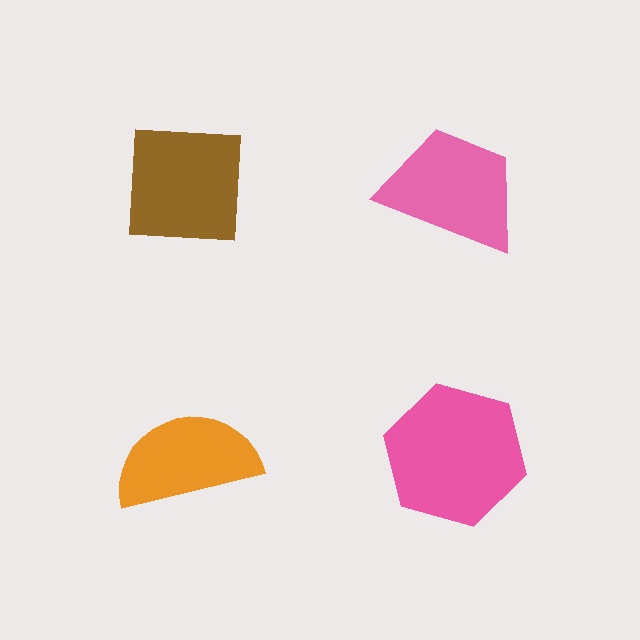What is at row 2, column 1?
An orange semicircle.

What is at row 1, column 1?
A brown square.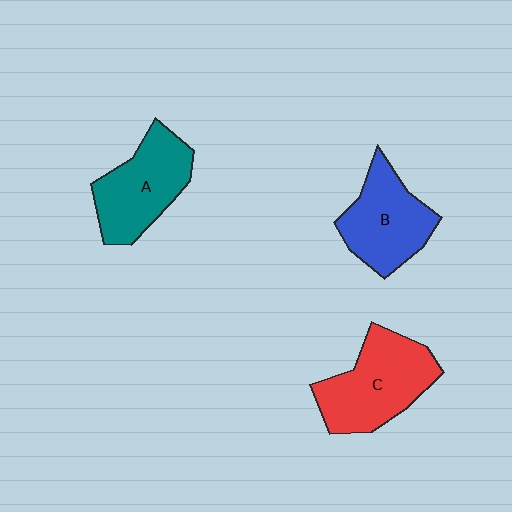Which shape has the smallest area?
Shape B (blue).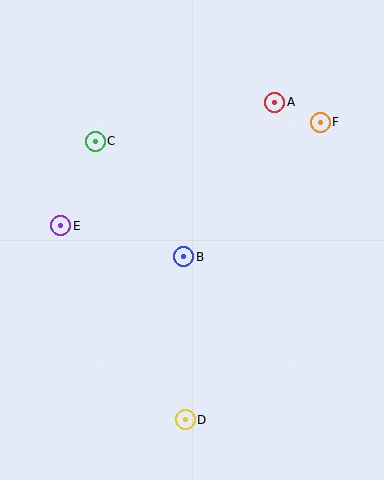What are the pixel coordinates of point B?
Point B is at (184, 257).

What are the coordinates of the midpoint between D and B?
The midpoint between D and B is at (185, 338).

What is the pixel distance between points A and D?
The distance between A and D is 330 pixels.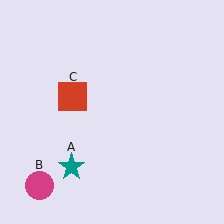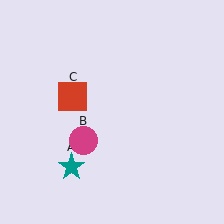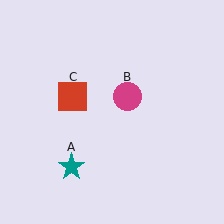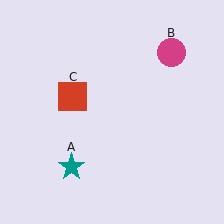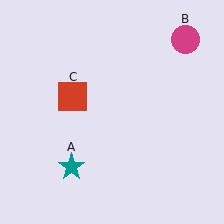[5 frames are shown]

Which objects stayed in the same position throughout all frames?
Teal star (object A) and red square (object C) remained stationary.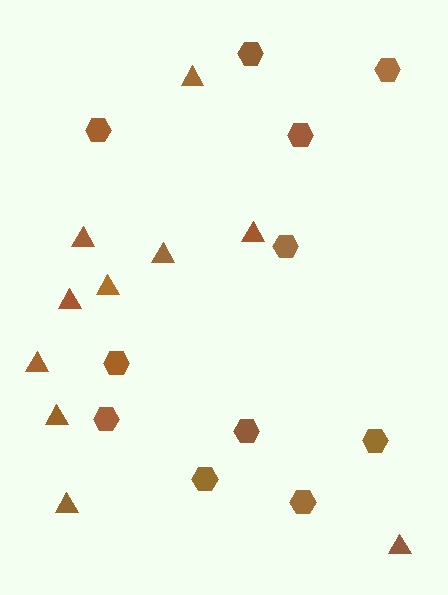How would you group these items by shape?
There are 2 groups: one group of hexagons (11) and one group of triangles (10).